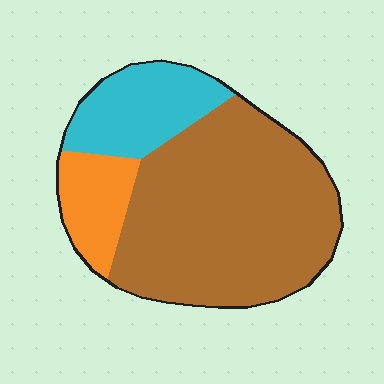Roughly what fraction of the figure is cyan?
Cyan covers 20% of the figure.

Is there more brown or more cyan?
Brown.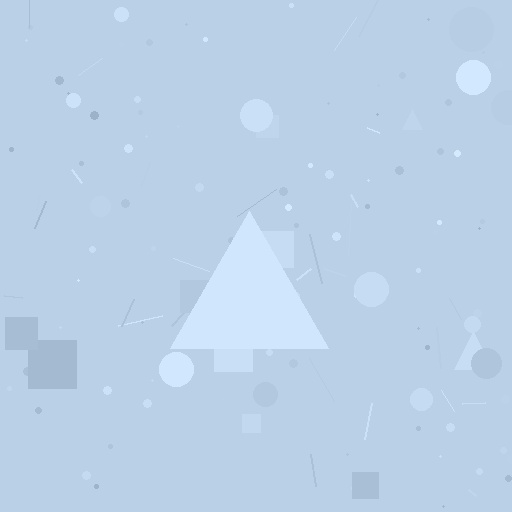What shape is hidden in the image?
A triangle is hidden in the image.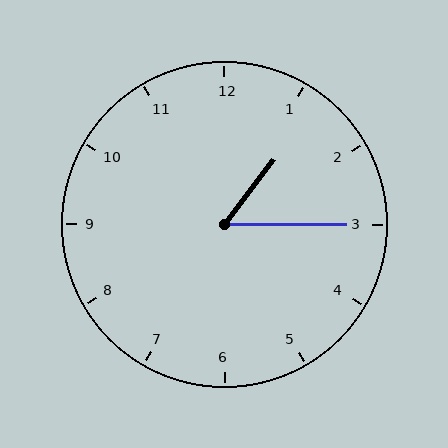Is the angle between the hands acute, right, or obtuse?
It is acute.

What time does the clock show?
1:15.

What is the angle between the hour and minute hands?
Approximately 52 degrees.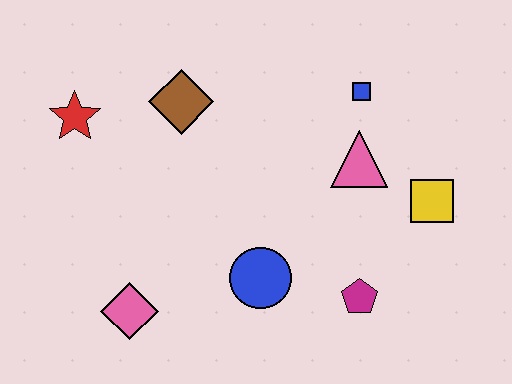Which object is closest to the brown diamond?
The red star is closest to the brown diamond.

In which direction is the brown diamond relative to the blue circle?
The brown diamond is above the blue circle.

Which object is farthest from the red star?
The yellow square is farthest from the red star.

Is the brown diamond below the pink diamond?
No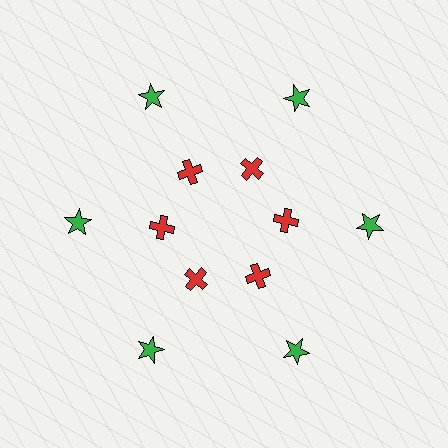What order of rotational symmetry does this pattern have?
This pattern has 6-fold rotational symmetry.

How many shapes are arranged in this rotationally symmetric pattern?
There are 12 shapes, arranged in 6 groups of 2.